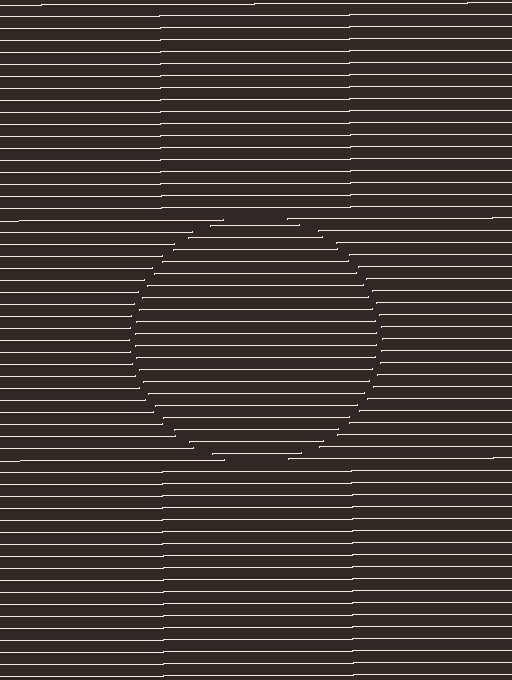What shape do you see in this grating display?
An illusory circle. The interior of the shape contains the same grating, shifted by half a period — the contour is defined by the phase discontinuity where line-ends from the inner and outer gratings abut.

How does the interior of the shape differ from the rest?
The interior of the shape contains the same grating, shifted by half a period — the contour is defined by the phase discontinuity where line-ends from the inner and outer gratings abut.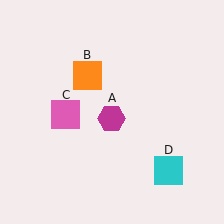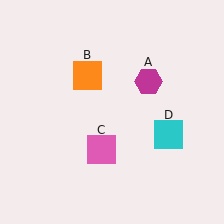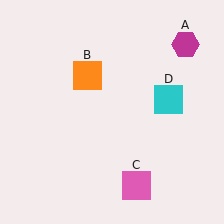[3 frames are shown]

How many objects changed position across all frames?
3 objects changed position: magenta hexagon (object A), pink square (object C), cyan square (object D).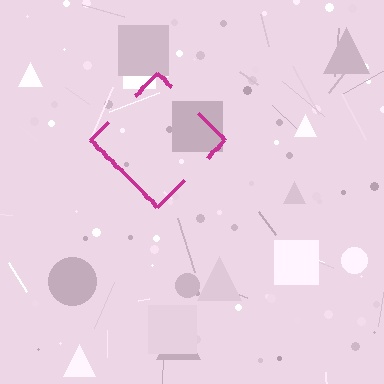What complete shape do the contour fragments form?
The contour fragments form a diamond.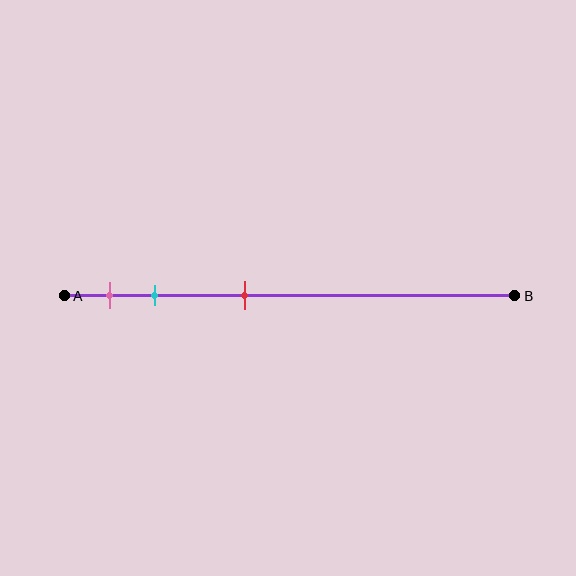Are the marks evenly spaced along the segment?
No, the marks are not evenly spaced.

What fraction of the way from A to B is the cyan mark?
The cyan mark is approximately 20% (0.2) of the way from A to B.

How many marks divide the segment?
There are 3 marks dividing the segment.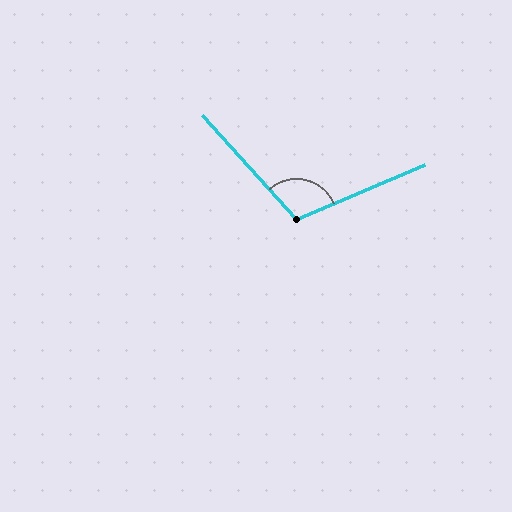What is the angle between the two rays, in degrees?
Approximately 109 degrees.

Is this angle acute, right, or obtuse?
It is obtuse.